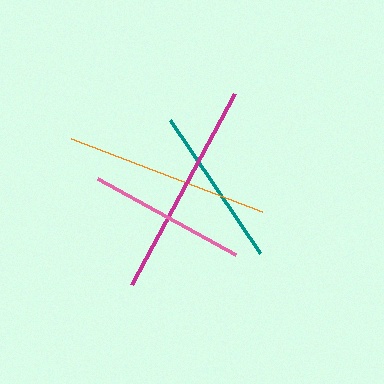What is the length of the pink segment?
The pink segment is approximately 158 pixels long.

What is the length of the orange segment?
The orange segment is approximately 204 pixels long.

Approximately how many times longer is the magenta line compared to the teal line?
The magenta line is approximately 1.4 times the length of the teal line.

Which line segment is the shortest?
The pink line is the shortest at approximately 158 pixels.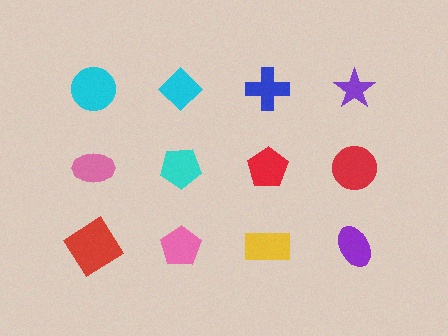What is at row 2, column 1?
A pink ellipse.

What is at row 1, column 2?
A cyan diamond.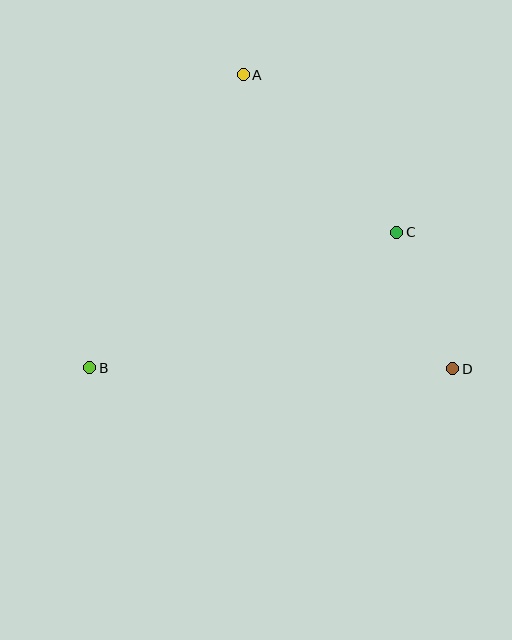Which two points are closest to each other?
Points C and D are closest to each other.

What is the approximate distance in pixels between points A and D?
The distance between A and D is approximately 361 pixels.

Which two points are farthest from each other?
Points B and D are farthest from each other.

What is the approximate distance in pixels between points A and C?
The distance between A and C is approximately 220 pixels.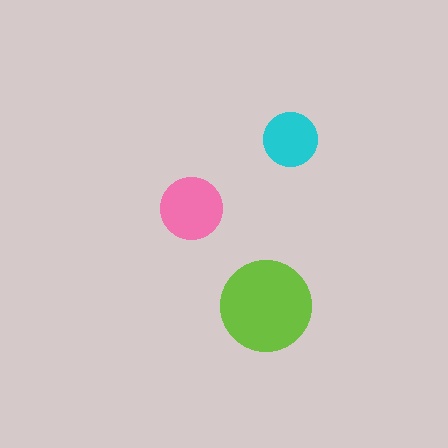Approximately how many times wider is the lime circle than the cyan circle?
About 1.5 times wider.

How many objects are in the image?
There are 3 objects in the image.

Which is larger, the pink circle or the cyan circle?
The pink one.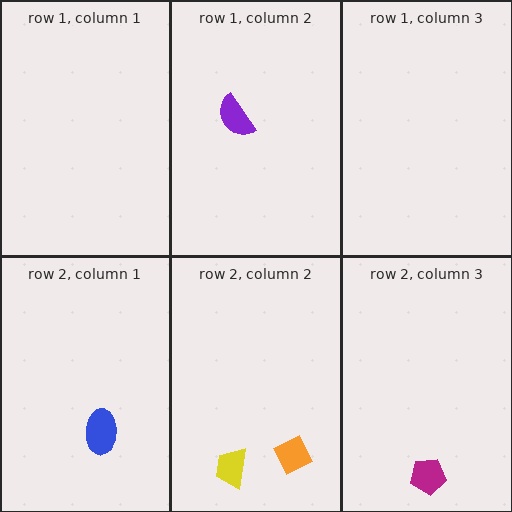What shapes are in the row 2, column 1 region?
The blue ellipse.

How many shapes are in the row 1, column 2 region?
1.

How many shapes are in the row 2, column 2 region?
2.